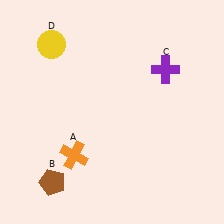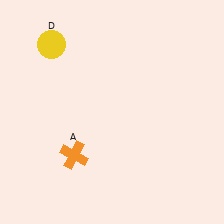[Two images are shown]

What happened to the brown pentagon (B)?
The brown pentagon (B) was removed in Image 2. It was in the bottom-left area of Image 1.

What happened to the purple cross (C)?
The purple cross (C) was removed in Image 2. It was in the top-right area of Image 1.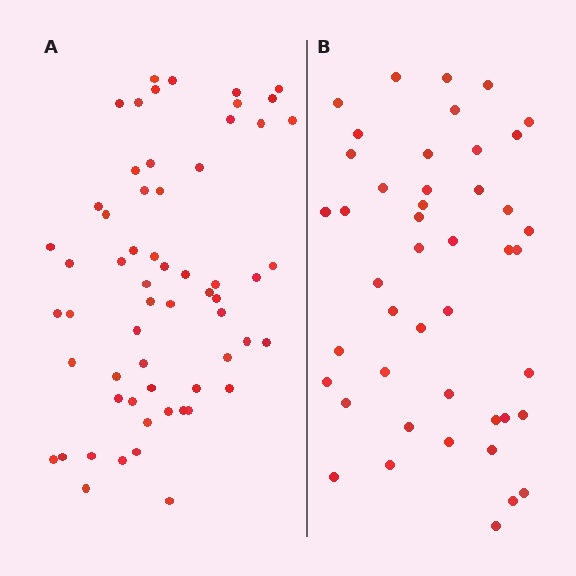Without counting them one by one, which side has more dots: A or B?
Region A (the left region) has more dots.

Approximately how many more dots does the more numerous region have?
Region A has approximately 15 more dots than region B.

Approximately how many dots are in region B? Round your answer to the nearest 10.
About 40 dots. (The exact count is 45, which rounds to 40.)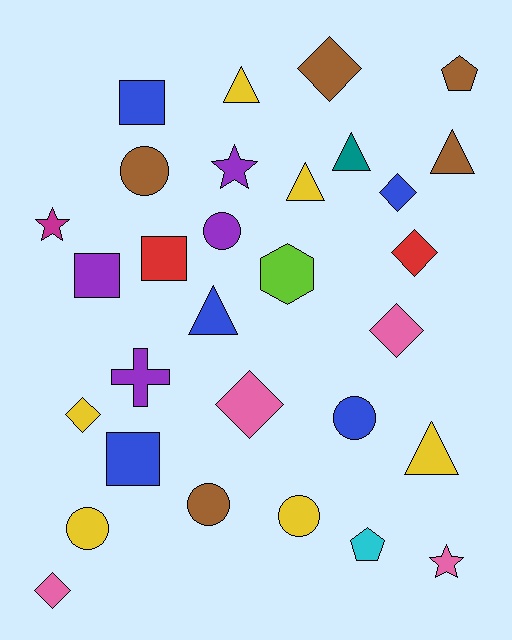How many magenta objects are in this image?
There is 1 magenta object.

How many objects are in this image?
There are 30 objects.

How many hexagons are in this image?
There is 1 hexagon.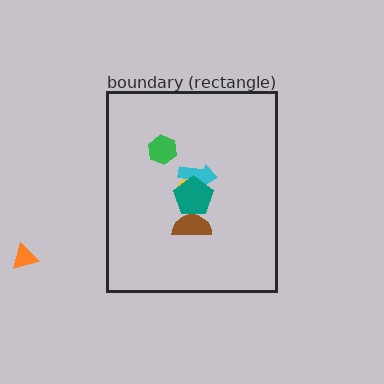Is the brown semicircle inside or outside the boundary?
Inside.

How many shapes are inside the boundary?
5 inside, 1 outside.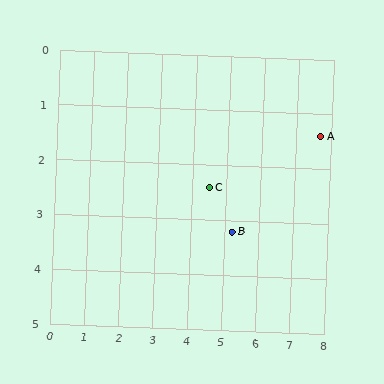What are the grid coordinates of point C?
Point C is at approximately (4.5, 2.4).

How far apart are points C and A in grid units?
Points C and A are about 3.4 grid units apart.